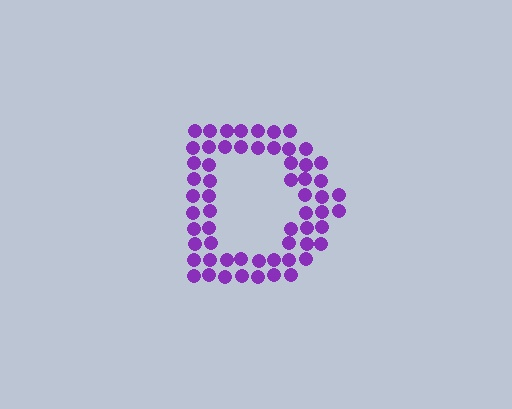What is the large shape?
The large shape is the letter D.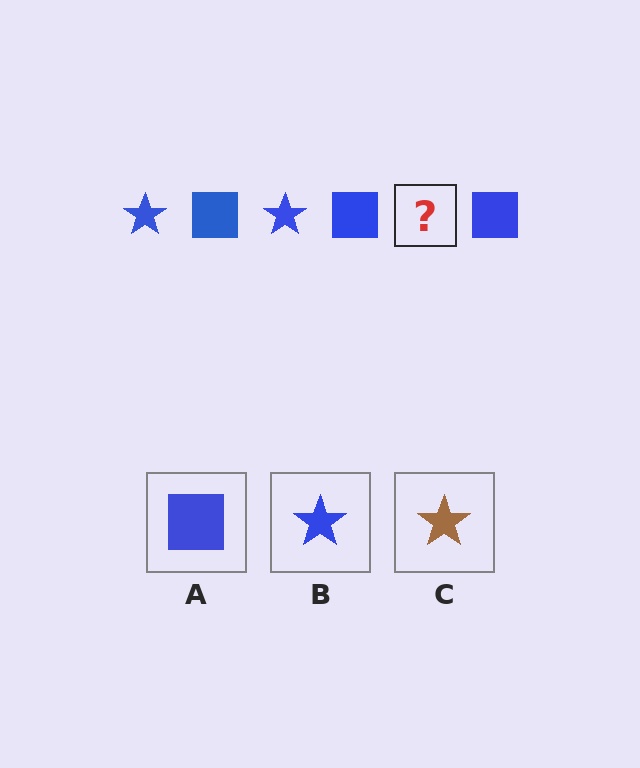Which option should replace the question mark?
Option B.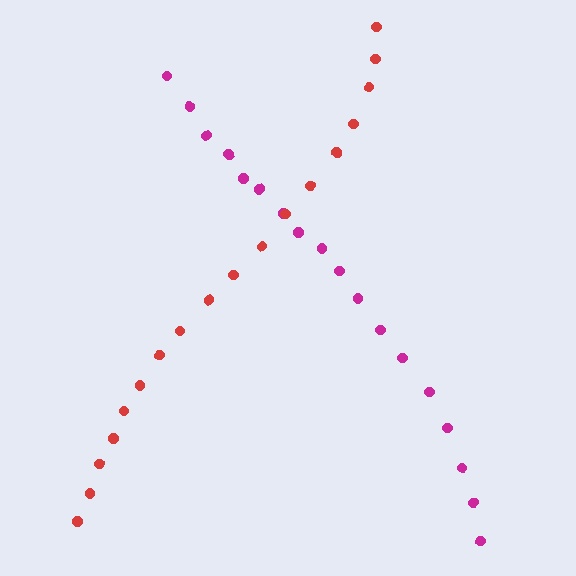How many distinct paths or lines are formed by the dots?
There are 2 distinct paths.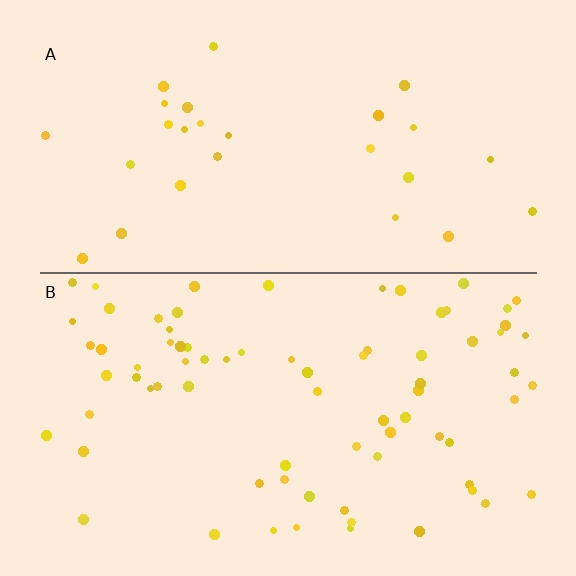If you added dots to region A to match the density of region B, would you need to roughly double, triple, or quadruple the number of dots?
Approximately triple.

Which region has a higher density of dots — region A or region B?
B (the bottom).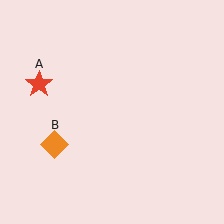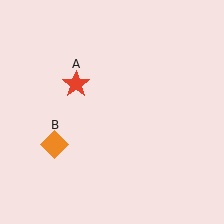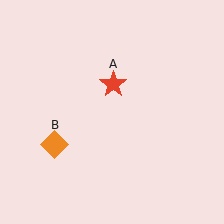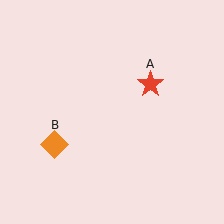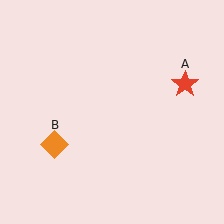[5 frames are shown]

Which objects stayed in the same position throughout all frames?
Orange diamond (object B) remained stationary.